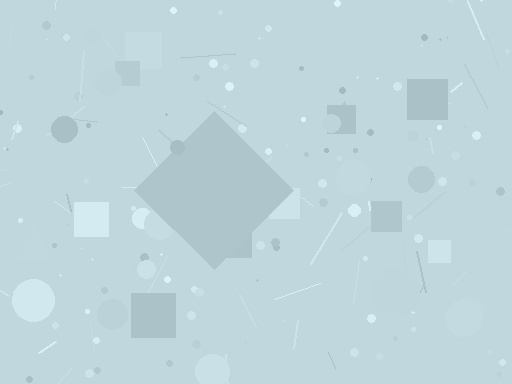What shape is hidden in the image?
A diamond is hidden in the image.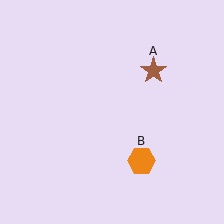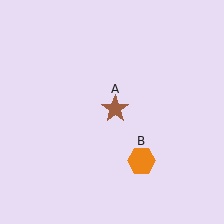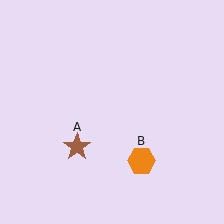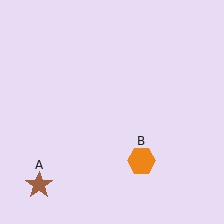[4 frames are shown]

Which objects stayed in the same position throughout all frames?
Orange hexagon (object B) remained stationary.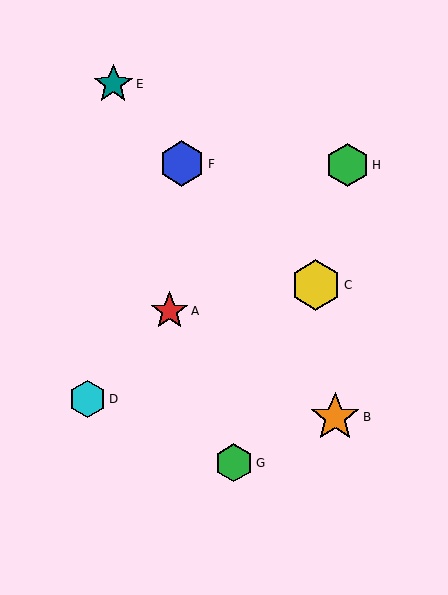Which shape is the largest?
The orange star (labeled B) is the largest.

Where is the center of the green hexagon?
The center of the green hexagon is at (347, 165).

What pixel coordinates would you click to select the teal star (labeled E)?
Click at (113, 84) to select the teal star E.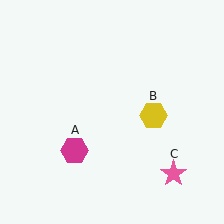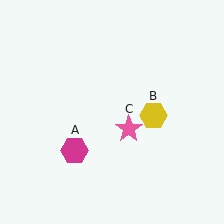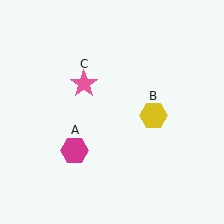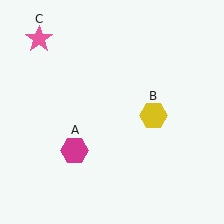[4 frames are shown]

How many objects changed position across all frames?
1 object changed position: pink star (object C).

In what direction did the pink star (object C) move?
The pink star (object C) moved up and to the left.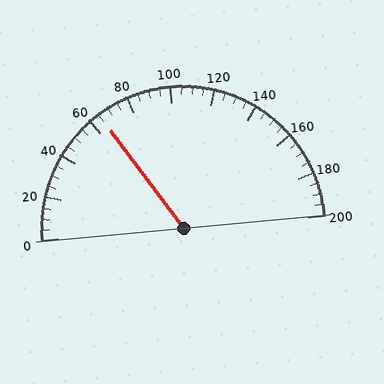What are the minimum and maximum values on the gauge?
The gauge ranges from 0 to 200.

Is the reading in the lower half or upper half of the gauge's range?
The reading is in the lower half of the range (0 to 200).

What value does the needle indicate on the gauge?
The needle indicates approximately 65.